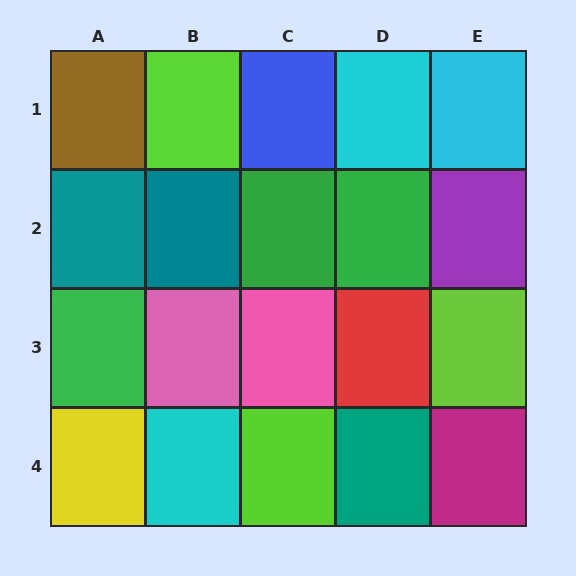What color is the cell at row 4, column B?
Cyan.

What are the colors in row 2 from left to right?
Teal, teal, green, green, purple.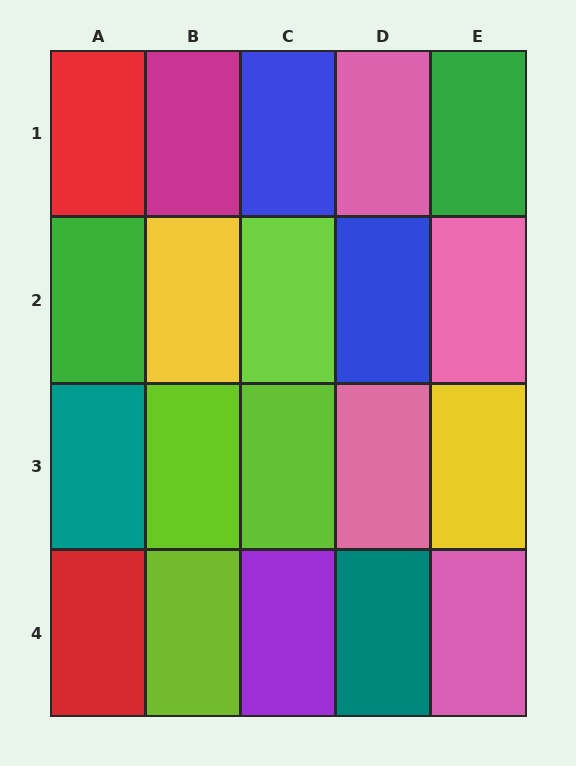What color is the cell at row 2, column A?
Green.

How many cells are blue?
2 cells are blue.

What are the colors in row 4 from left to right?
Red, lime, purple, teal, pink.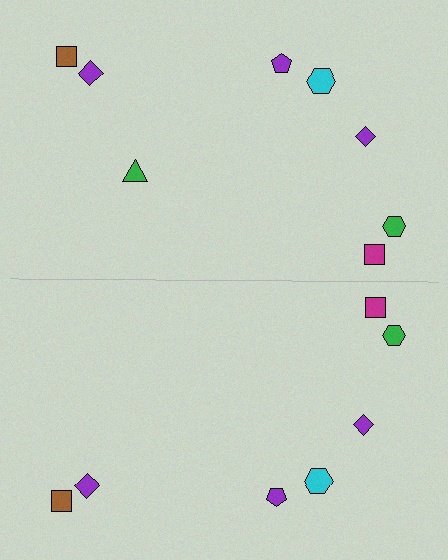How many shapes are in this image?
There are 15 shapes in this image.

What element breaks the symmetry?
A green triangle is missing from the bottom side.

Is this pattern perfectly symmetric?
No, the pattern is not perfectly symmetric. A green triangle is missing from the bottom side.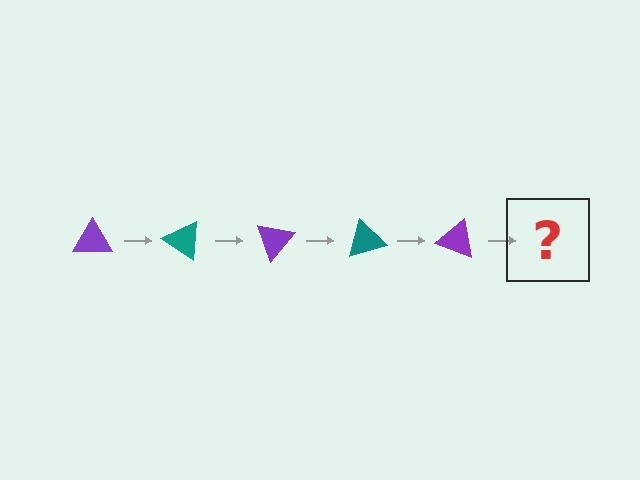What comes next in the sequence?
The next element should be a teal triangle, rotated 175 degrees from the start.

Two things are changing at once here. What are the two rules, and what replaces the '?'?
The two rules are that it rotates 35 degrees each step and the color cycles through purple and teal. The '?' should be a teal triangle, rotated 175 degrees from the start.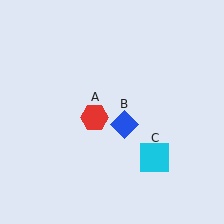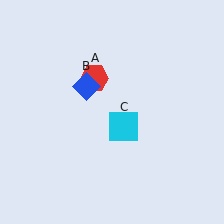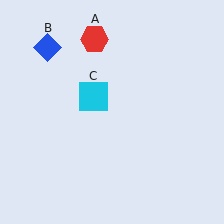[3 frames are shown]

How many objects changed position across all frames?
3 objects changed position: red hexagon (object A), blue diamond (object B), cyan square (object C).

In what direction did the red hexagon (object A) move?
The red hexagon (object A) moved up.